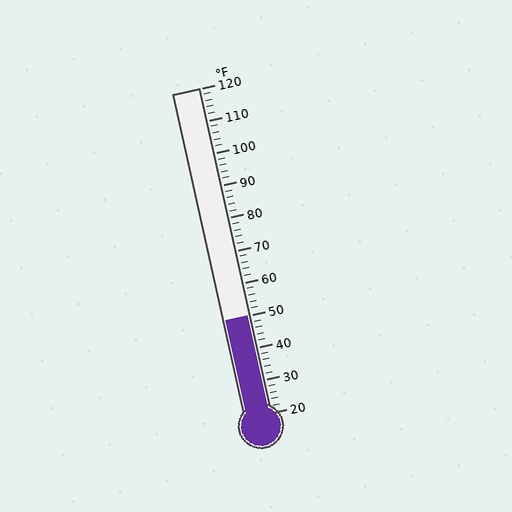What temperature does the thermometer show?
The thermometer shows approximately 50°F.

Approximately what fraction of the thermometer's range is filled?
The thermometer is filled to approximately 30% of its range.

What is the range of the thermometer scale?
The thermometer scale ranges from 20°F to 120°F.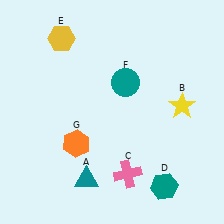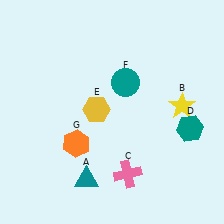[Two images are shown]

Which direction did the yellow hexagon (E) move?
The yellow hexagon (E) moved down.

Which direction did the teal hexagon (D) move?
The teal hexagon (D) moved up.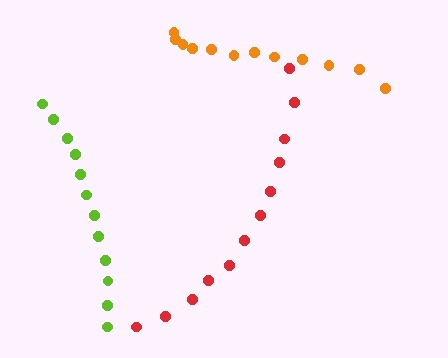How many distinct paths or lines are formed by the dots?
There are 3 distinct paths.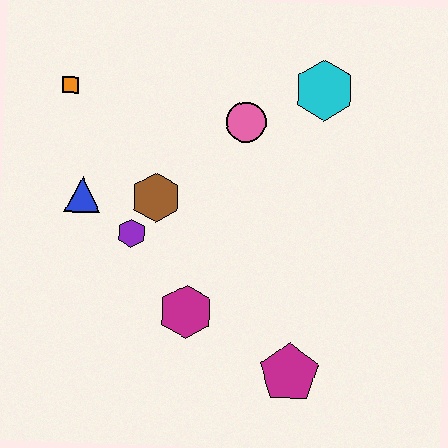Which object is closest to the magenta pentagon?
The magenta hexagon is closest to the magenta pentagon.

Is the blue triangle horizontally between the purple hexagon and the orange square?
Yes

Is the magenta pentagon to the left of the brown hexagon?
No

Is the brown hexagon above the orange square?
No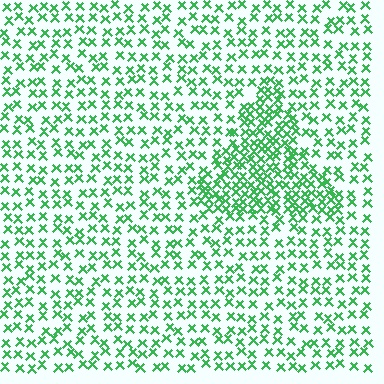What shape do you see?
I see a triangle.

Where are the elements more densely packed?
The elements are more densely packed inside the triangle boundary.